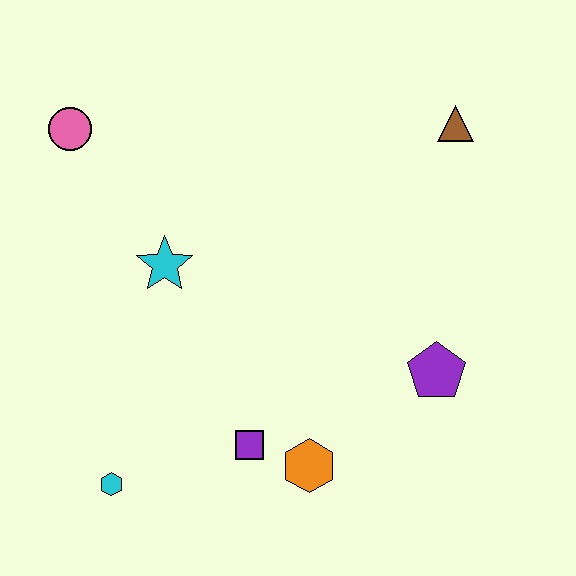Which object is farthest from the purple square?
The brown triangle is farthest from the purple square.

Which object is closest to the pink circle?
The cyan star is closest to the pink circle.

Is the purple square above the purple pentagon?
No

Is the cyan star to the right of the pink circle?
Yes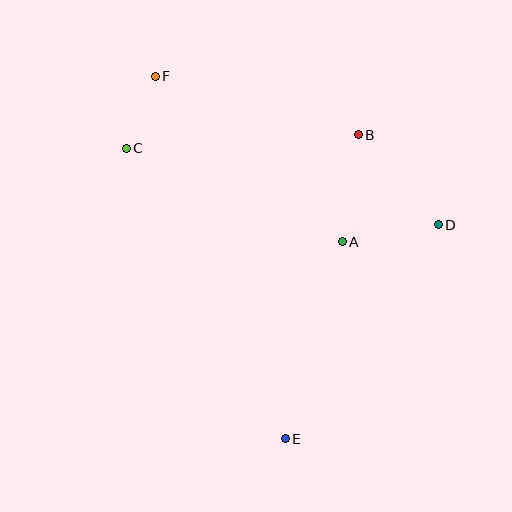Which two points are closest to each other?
Points C and F are closest to each other.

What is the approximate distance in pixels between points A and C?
The distance between A and C is approximately 235 pixels.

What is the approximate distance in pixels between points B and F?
The distance between B and F is approximately 211 pixels.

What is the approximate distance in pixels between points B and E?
The distance between B and E is approximately 313 pixels.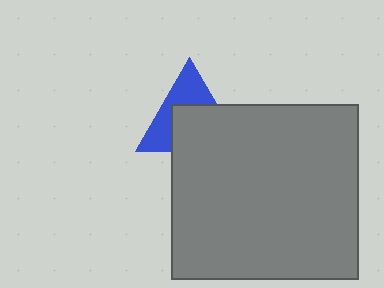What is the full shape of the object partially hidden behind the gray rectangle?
The partially hidden object is a blue triangle.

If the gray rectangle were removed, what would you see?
You would see the complete blue triangle.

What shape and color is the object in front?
The object in front is a gray rectangle.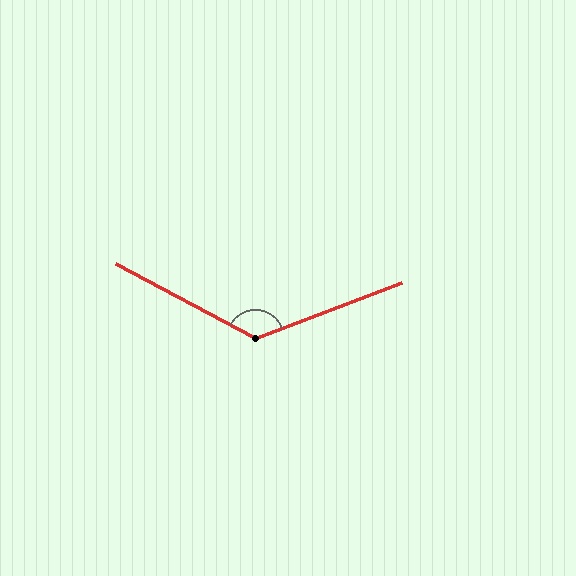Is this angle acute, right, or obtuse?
It is obtuse.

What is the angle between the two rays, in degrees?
Approximately 132 degrees.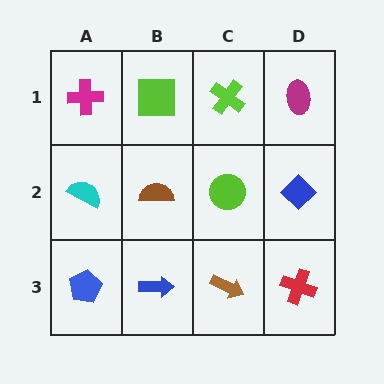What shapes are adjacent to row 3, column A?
A cyan semicircle (row 2, column A), a blue arrow (row 3, column B).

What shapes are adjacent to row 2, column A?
A magenta cross (row 1, column A), a blue pentagon (row 3, column A), a brown semicircle (row 2, column B).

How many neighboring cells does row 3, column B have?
3.